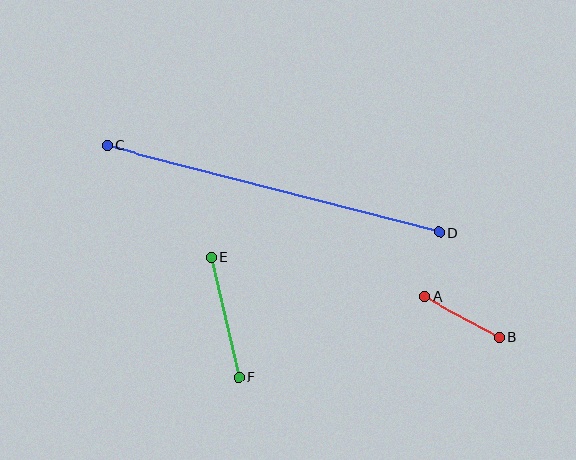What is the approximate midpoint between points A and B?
The midpoint is at approximately (462, 317) pixels.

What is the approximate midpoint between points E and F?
The midpoint is at approximately (225, 317) pixels.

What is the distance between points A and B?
The distance is approximately 84 pixels.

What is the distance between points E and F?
The distance is approximately 123 pixels.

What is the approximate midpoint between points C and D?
The midpoint is at approximately (273, 189) pixels.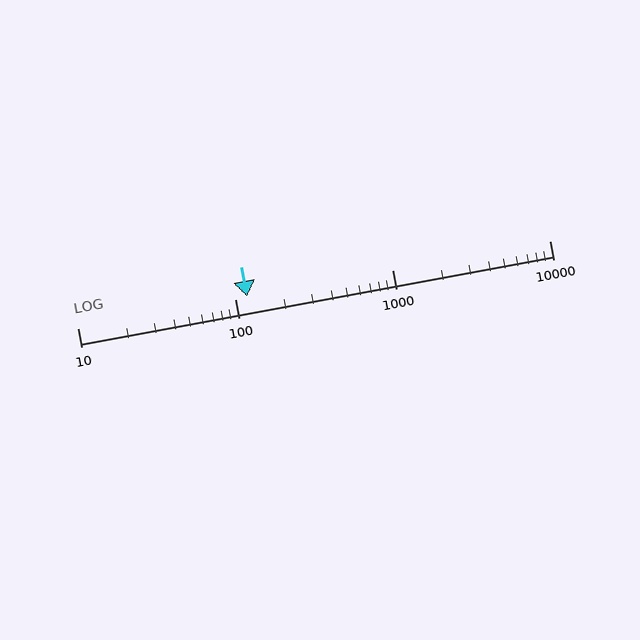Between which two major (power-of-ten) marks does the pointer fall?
The pointer is between 100 and 1000.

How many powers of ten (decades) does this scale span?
The scale spans 3 decades, from 10 to 10000.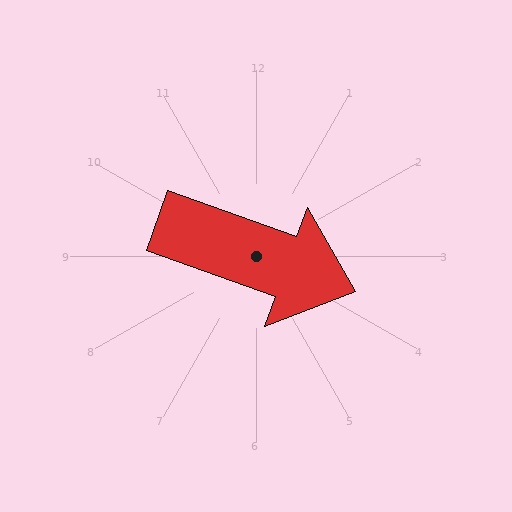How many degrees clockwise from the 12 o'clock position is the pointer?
Approximately 110 degrees.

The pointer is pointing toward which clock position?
Roughly 4 o'clock.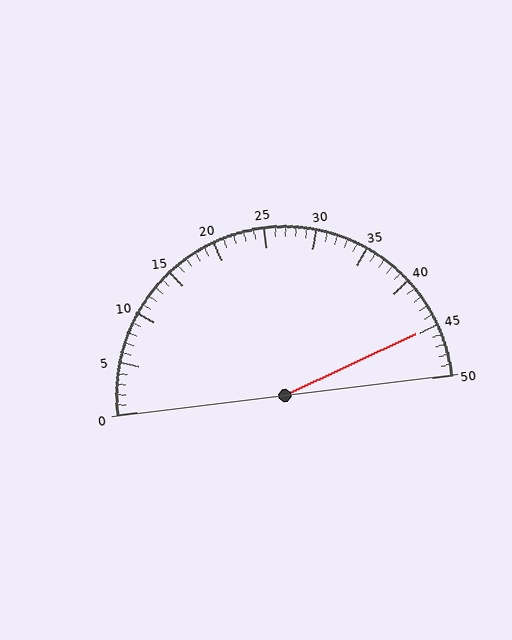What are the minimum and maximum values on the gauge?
The gauge ranges from 0 to 50.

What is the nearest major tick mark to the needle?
The nearest major tick mark is 45.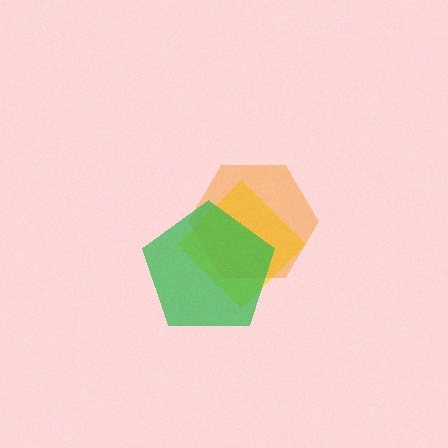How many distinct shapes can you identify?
There are 3 distinct shapes: a yellow diamond, an orange hexagon, a green pentagon.